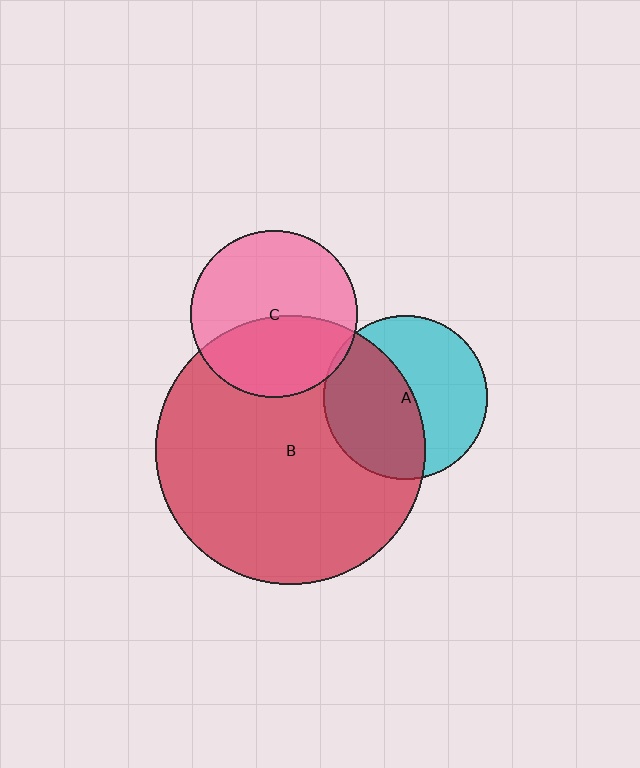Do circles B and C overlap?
Yes.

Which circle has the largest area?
Circle B (red).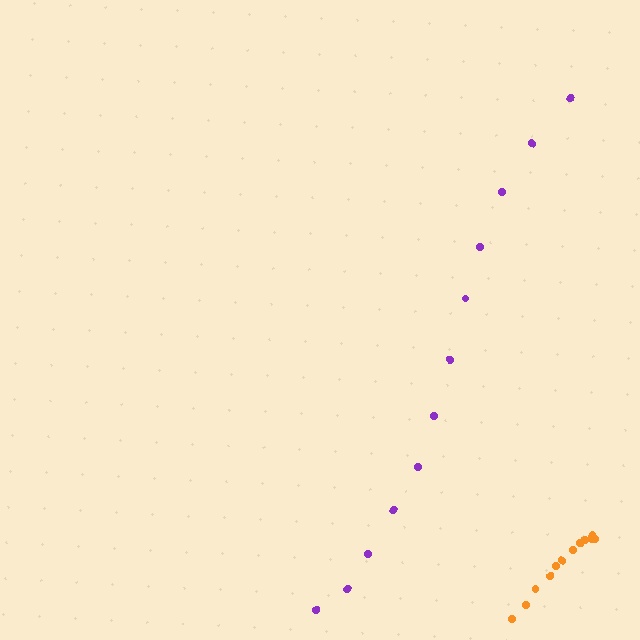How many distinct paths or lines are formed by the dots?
There are 2 distinct paths.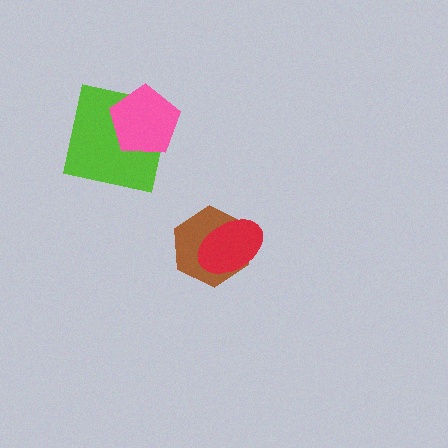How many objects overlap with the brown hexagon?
1 object overlaps with the brown hexagon.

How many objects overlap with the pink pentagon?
1 object overlaps with the pink pentagon.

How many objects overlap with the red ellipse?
1 object overlaps with the red ellipse.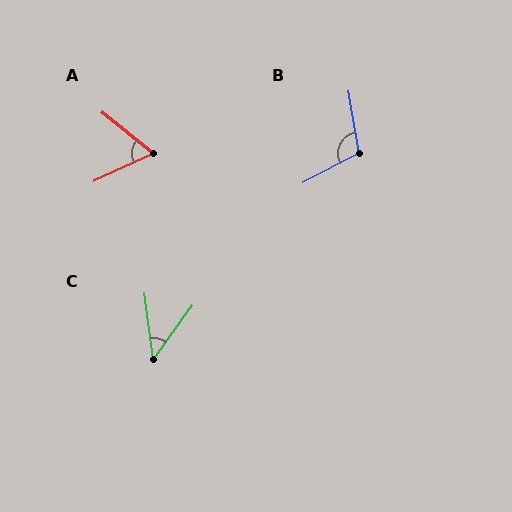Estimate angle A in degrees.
Approximately 64 degrees.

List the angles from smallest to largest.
C (43°), A (64°), B (109°).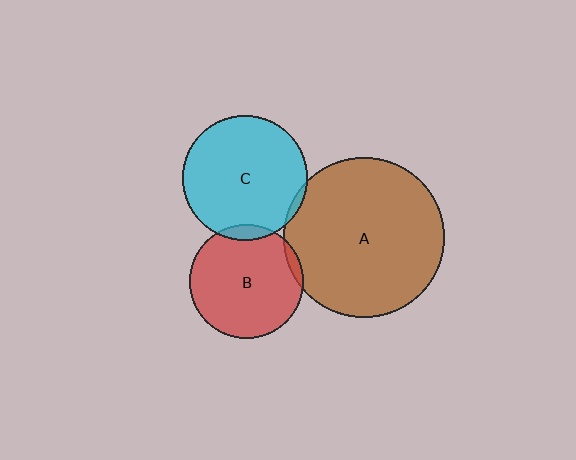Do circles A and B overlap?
Yes.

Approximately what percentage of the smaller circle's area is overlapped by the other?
Approximately 5%.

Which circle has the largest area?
Circle A (brown).